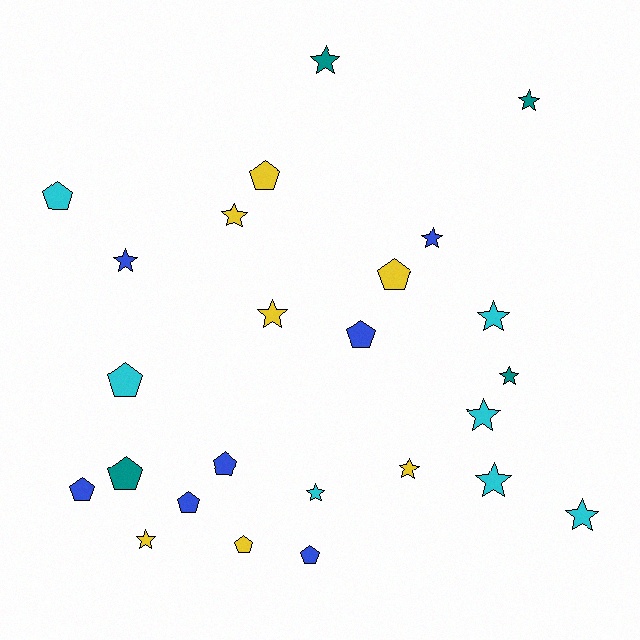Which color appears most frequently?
Cyan, with 7 objects.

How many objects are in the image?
There are 25 objects.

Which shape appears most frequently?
Star, with 14 objects.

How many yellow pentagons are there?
There are 3 yellow pentagons.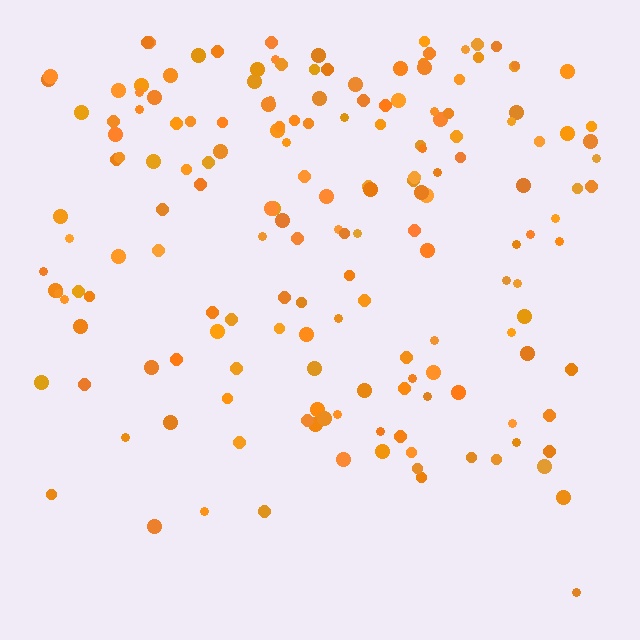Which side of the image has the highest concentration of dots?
The top.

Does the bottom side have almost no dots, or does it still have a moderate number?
Still a moderate number, just noticeably fewer than the top.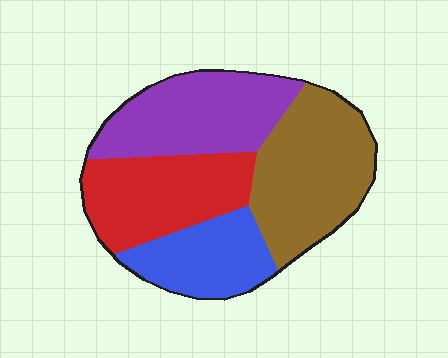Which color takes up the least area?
Blue, at roughly 20%.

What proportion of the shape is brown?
Brown covers around 30% of the shape.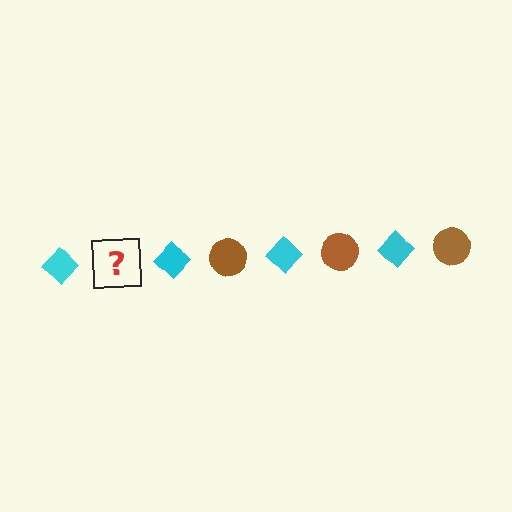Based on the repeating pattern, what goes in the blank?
The blank should be a brown circle.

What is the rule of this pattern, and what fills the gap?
The rule is that the pattern alternates between cyan diamond and brown circle. The gap should be filled with a brown circle.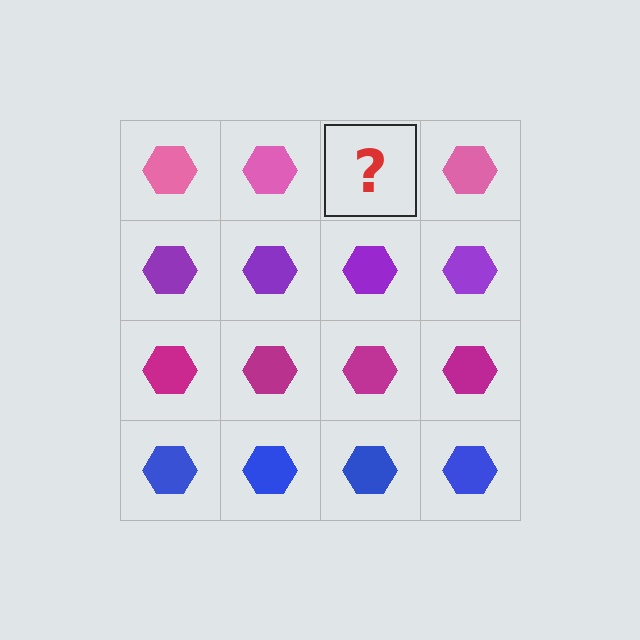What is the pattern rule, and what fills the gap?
The rule is that each row has a consistent color. The gap should be filled with a pink hexagon.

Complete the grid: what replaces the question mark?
The question mark should be replaced with a pink hexagon.